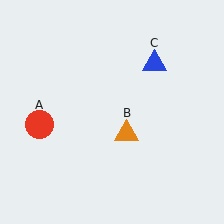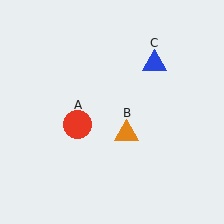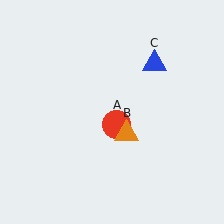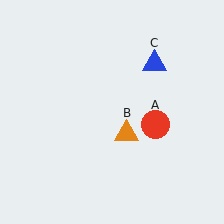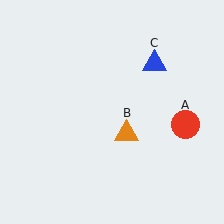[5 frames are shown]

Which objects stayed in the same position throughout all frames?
Orange triangle (object B) and blue triangle (object C) remained stationary.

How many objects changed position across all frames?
1 object changed position: red circle (object A).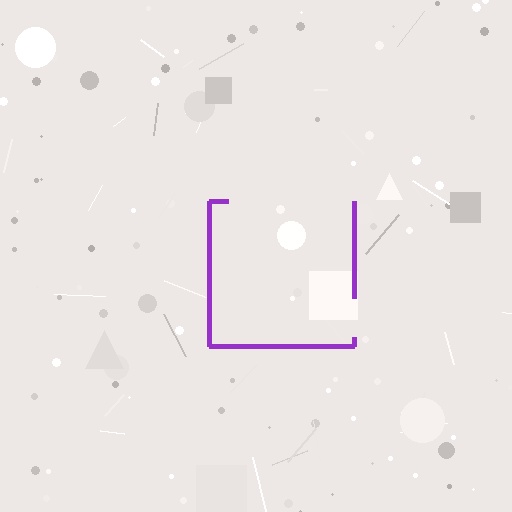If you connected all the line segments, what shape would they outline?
They would outline a square.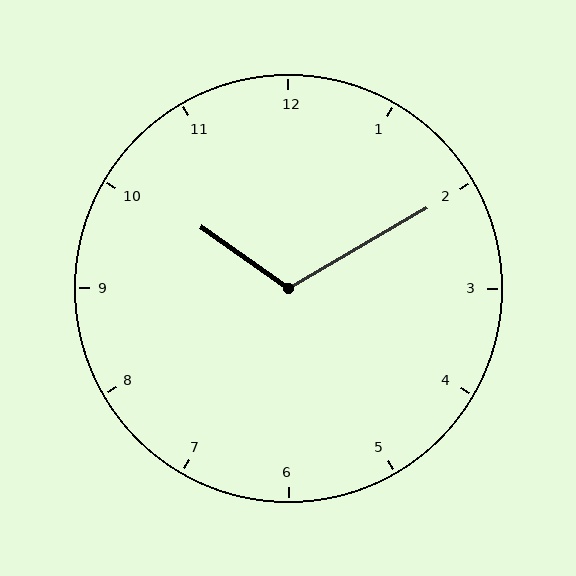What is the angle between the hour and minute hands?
Approximately 115 degrees.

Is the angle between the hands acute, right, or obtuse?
It is obtuse.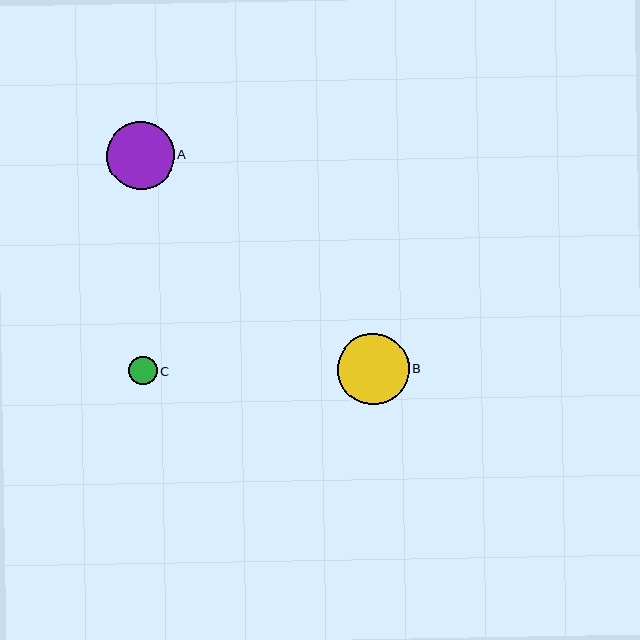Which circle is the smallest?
Circle C is the smallest with a size of approximately 28 pixels.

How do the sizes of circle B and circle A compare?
Circle B and circle A are approximately the same size.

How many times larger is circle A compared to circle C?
Circle A is approximately 2.4 times the size of circle C.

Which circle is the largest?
Circle B is the largest with a size of approximately 72 pixels.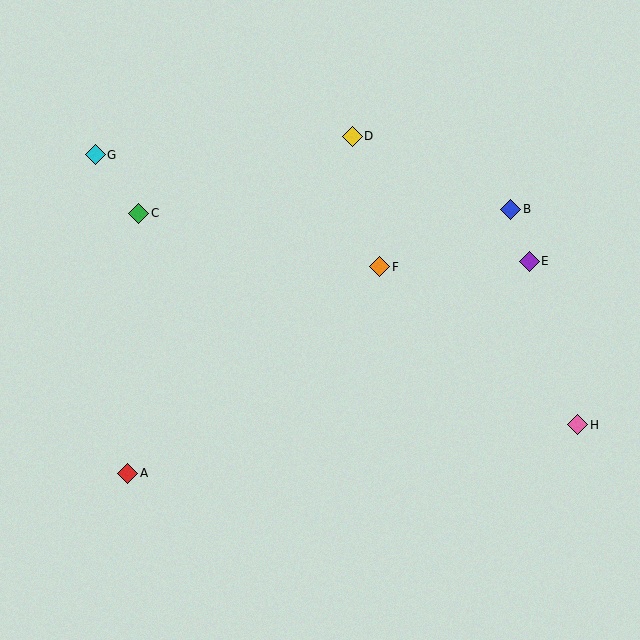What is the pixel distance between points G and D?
The distance between G and D is 257 pixels.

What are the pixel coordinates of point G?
Point G is at (95, 155).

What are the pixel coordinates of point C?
Point C is at (139, 213).